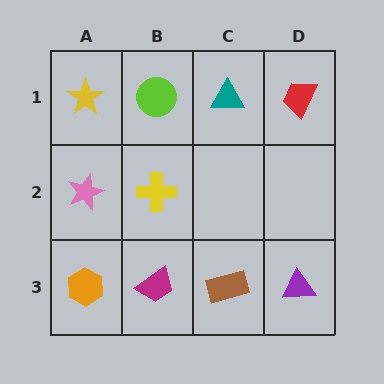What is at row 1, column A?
A yellow star.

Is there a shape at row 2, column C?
No, that cell is empty.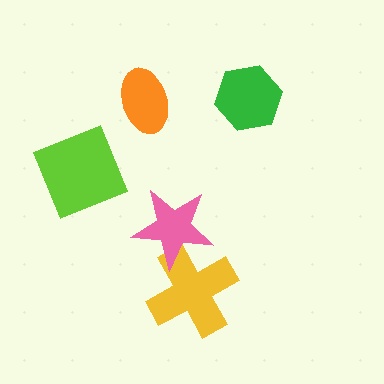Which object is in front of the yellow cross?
The pink star is in front of the yellow cross.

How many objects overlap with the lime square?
0 objects overlap with the lime square.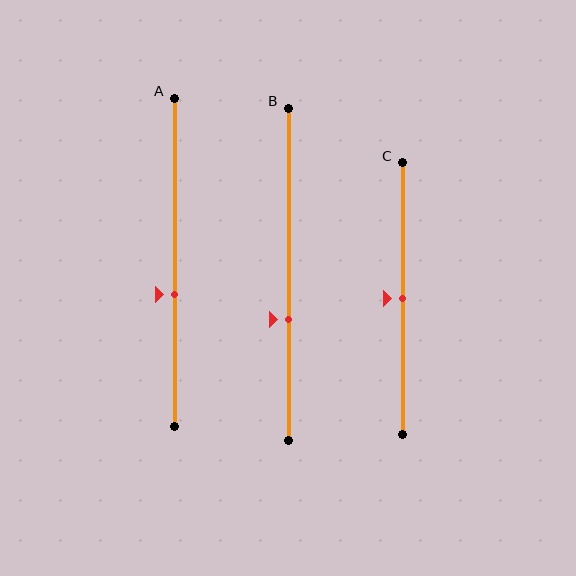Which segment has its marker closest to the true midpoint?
Segment C has its marker closest to the true midpoint.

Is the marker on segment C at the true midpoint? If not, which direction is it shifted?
Yes, the marker on segment C is at the true midpoint.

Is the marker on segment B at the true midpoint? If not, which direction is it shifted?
No, the marker on segment B is shifted downward by about 14% of the segment length.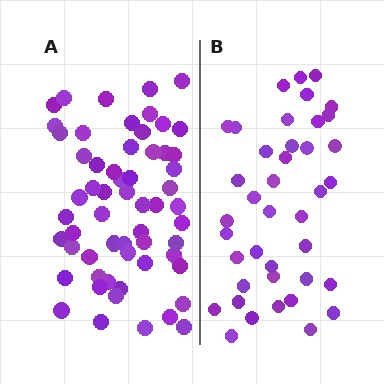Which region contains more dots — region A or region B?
Region A (the left region) has more dots.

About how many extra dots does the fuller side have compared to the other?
Region A has approximately 20 more dots than region B.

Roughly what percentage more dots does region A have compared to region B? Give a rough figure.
About 50% more.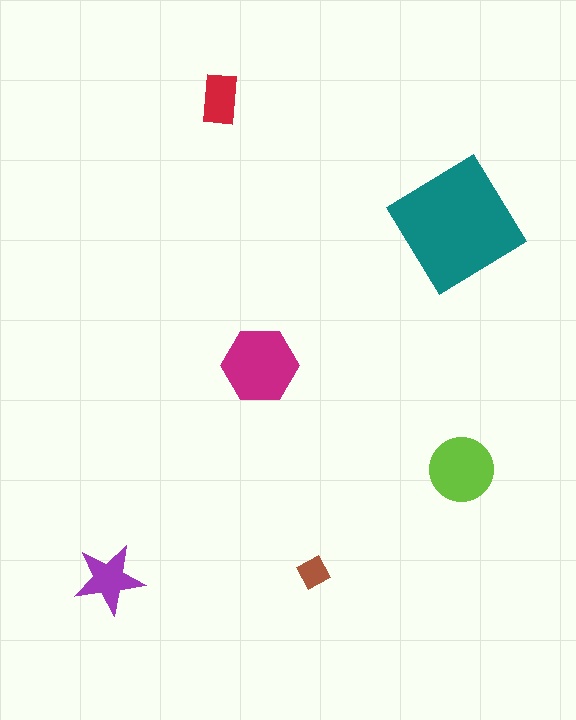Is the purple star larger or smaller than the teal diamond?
Smaller.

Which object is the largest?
The teal diamond.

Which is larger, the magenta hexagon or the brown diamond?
The magenta hexagon.